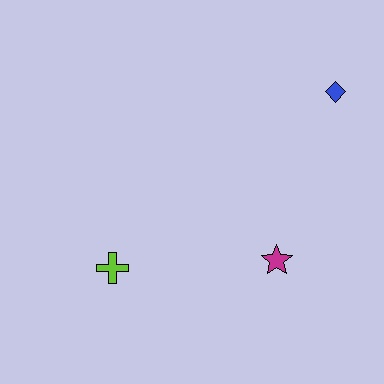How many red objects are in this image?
There are no red objects.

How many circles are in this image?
There are no circles.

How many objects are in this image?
There are 3 objects.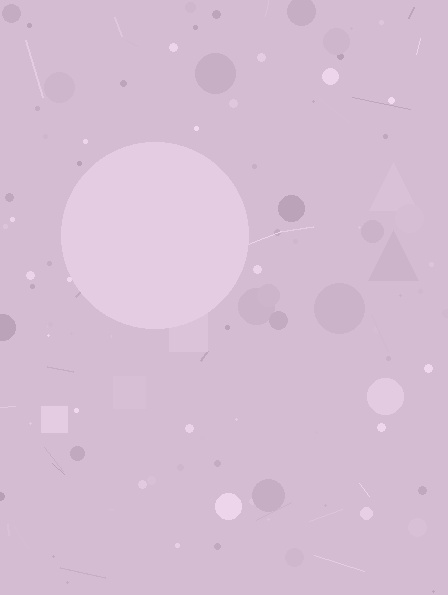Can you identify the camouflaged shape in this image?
The camouflaged shape is a circle.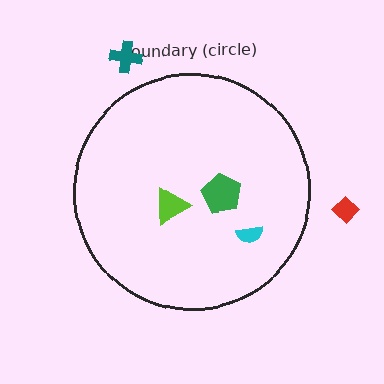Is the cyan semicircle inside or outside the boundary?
Inside.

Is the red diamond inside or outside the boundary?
Outside.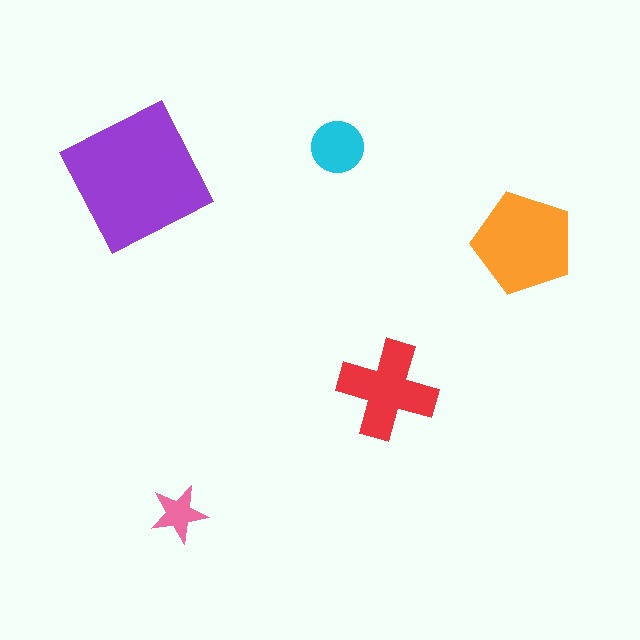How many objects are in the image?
There are 5 objects in the image.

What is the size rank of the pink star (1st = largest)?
5th.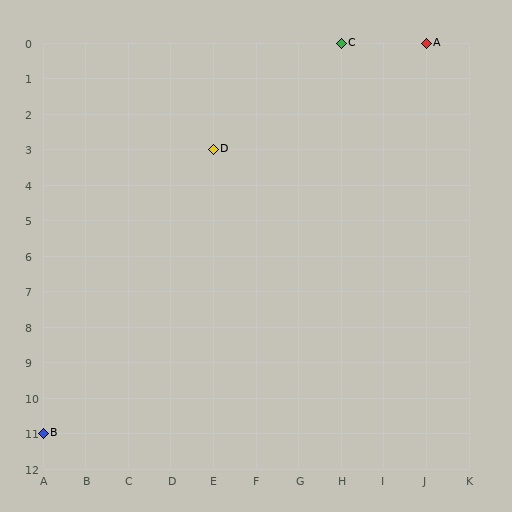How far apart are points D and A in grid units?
Points D and A are 5 columns and 3 rows apart (about 5.8 grid units diagonally).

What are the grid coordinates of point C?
Point C is at grid coordinates (H, 0).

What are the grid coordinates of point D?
Point D is at grid coordinates (E, 3).